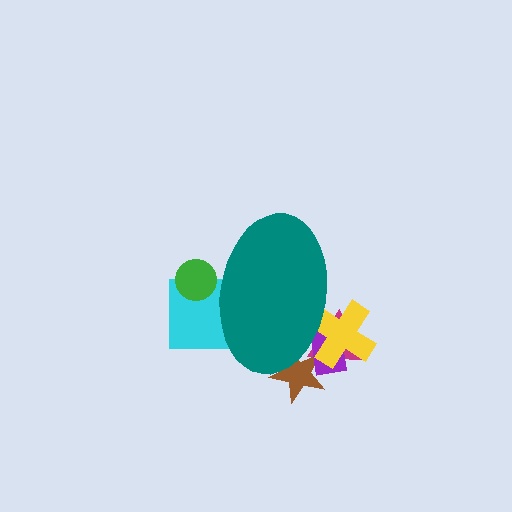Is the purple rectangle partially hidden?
Yes, the purple rectangle is partially hidden behind the teal ellipse.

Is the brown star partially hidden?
Yes, the brown star is partially hidden behind the teal ellipse.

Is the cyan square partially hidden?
Yes, the cyan square is partially hidden behind the teal ellipse.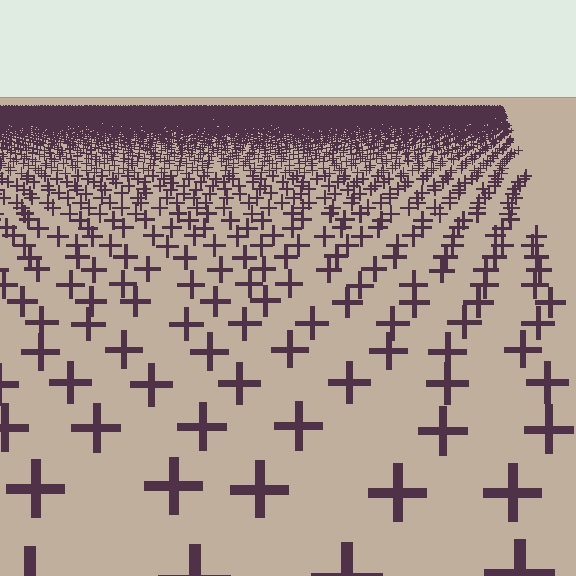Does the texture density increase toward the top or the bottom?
Density increases toward the top.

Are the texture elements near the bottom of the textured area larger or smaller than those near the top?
Larger. Near the bottom, elements are closer to the viewer and appear at a bigger on-screen size.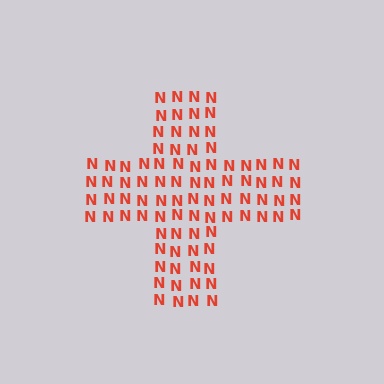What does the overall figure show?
The overall figure shows a cross.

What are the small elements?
The small elements are letter N's.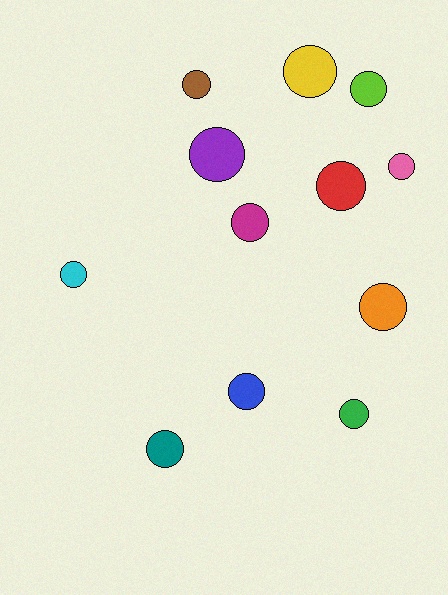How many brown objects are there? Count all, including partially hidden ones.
There is 1 brown object.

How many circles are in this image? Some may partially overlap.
There are 12 circles.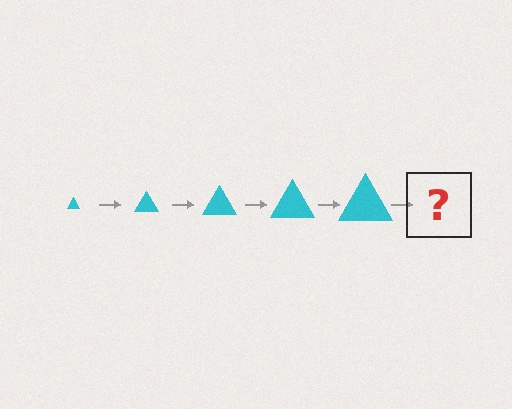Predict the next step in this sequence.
The next step is a cyan triangle, larger than the previous one.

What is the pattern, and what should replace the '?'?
The pattern is that the triangle gets progressively larger each step. The '?' should be a cyan triangle, larger than the previous one.